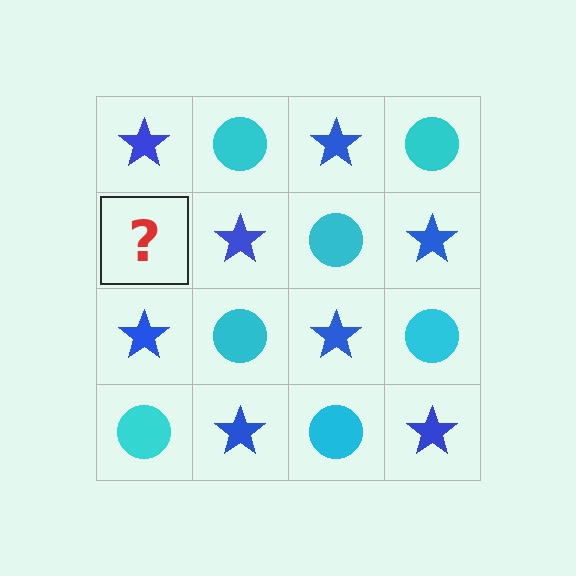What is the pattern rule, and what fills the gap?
The rule is that it alternates blue star and cyan circle in a checkerboard pattern. The gap should be filled with a cyan circle.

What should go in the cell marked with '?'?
The missing cell should contain a cyan circle.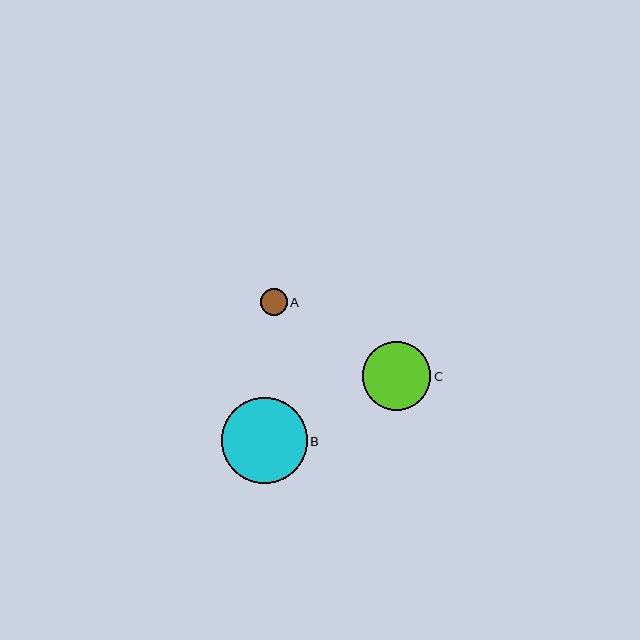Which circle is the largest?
Circle B is the largest with a size of approximately 86 pixels.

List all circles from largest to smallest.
From largest to smallest: B, C, A.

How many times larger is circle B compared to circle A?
Circle B is approximately 3.2 times the size of circle A.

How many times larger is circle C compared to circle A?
Circle C is approximately 2.6 times the size of circle A.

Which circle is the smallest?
Circle A is the smallest with a size of approximately 27 pixels.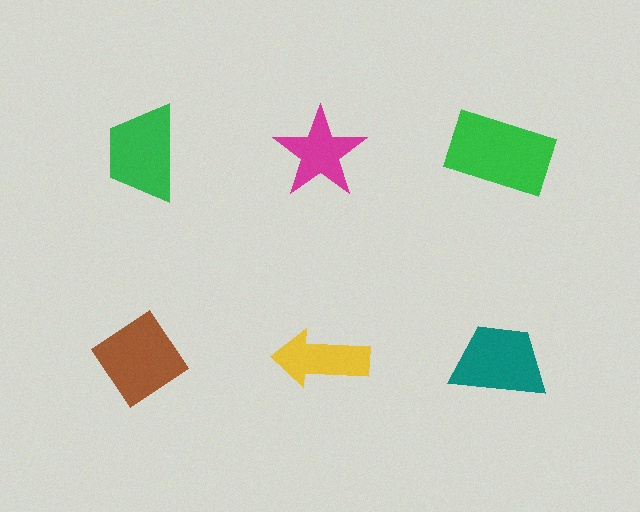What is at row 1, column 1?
A green trapezoid.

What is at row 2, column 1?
A brown diamond.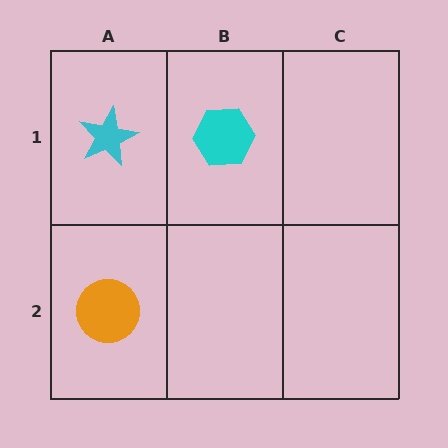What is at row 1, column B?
A cyan hexagon.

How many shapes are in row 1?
2 shapes.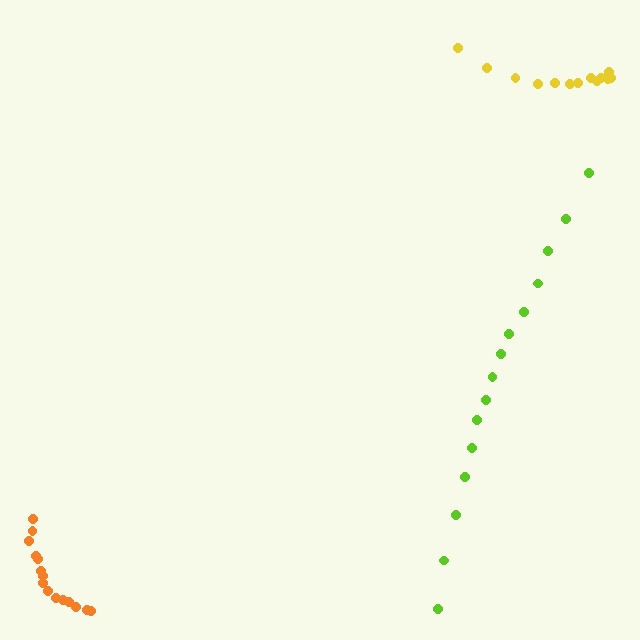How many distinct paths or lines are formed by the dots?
There are 3 distinct paths.